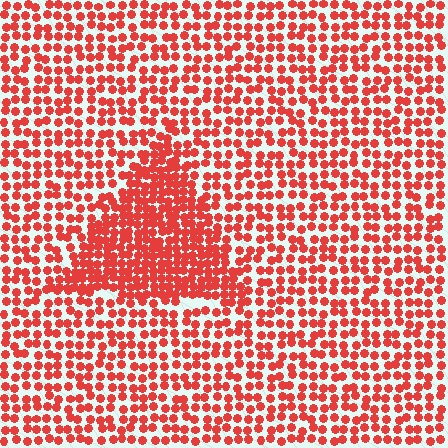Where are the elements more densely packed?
The elements are more densely packed inside the triangle boundary.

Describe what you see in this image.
The image contains small red elements arranged at two different densities. A triangle-shaped region is visible where the elements are more densely packed than the surrounding area.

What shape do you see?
I see a triangle.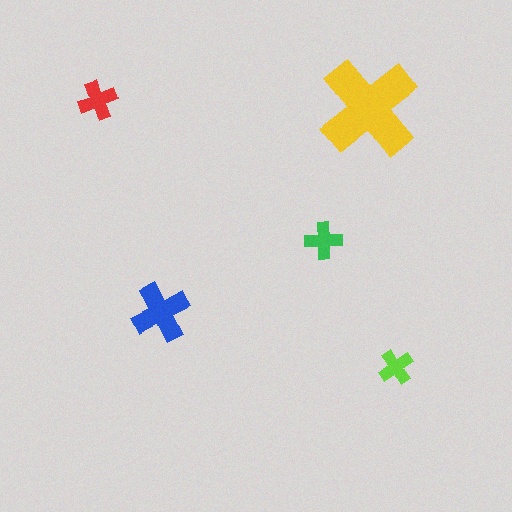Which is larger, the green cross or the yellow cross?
The yellow one.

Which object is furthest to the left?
The red cross is leftmost.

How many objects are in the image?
There are 5 objects in the image.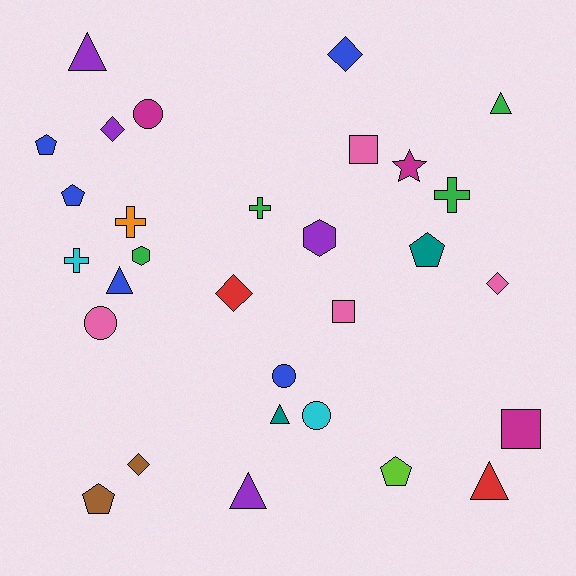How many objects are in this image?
There are 30 objects.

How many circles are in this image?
There are 4 circles.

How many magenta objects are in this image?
There are 3 magenta objects.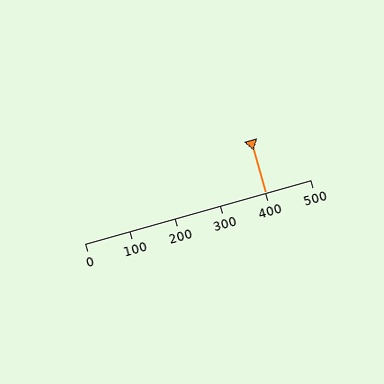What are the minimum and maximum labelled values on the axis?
The axis runs from 0 to 500.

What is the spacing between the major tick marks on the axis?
The major ticks are spaced 100 apart.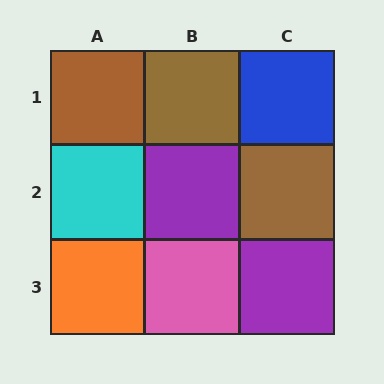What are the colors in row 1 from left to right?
Brown, brown, blue.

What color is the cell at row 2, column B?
Purple.